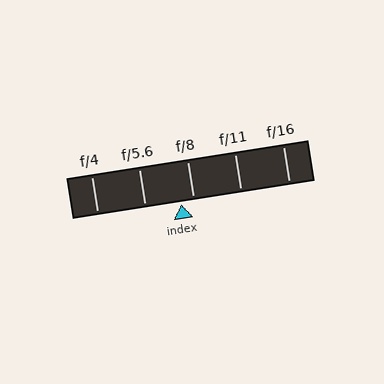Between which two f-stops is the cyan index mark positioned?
The index mark is between f/5.6 and f/8.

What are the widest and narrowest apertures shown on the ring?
The widest aperture shown is f/4 and the narrowest is f/16.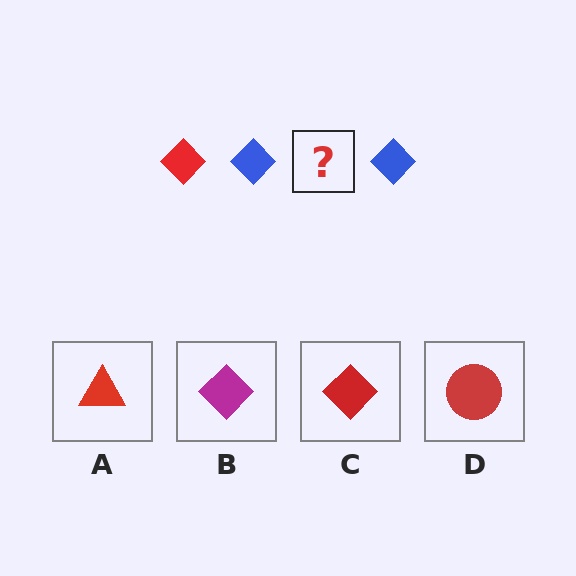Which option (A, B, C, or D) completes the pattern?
C.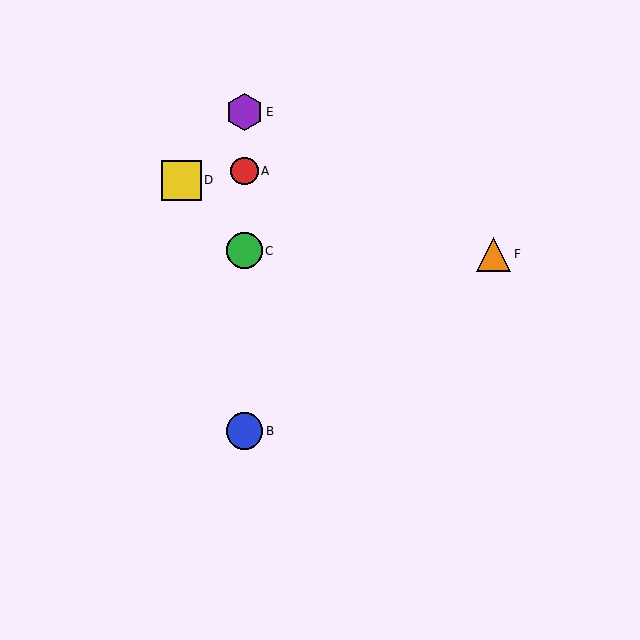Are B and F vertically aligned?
No, B is at x≈244 and F is at x≈493.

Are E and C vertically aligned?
Yes, both are at x≈244.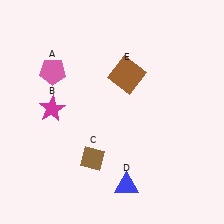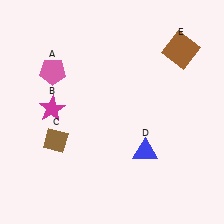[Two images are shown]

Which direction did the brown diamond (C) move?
The brown diamond (C) moved left.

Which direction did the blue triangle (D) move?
The blue triangle (D) moved up.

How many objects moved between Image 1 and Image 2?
3 objects moved between the two images.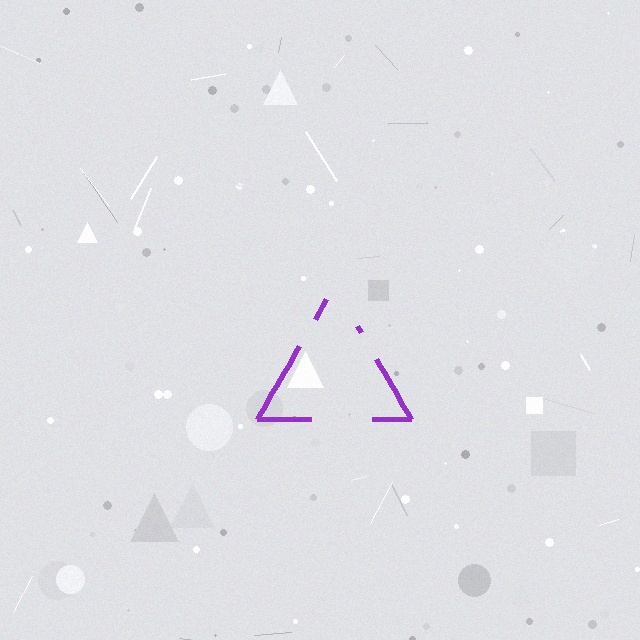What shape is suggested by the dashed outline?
The dashed outline suggests a triangle.